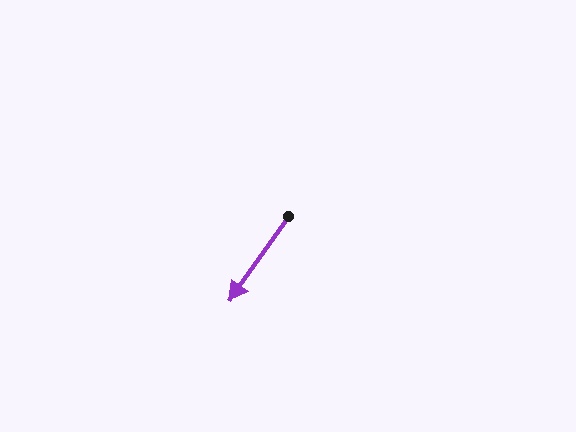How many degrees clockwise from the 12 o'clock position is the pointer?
Approximately 215 degrees.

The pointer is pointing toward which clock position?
Roughly 7 o'clock.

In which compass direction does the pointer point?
Southwest.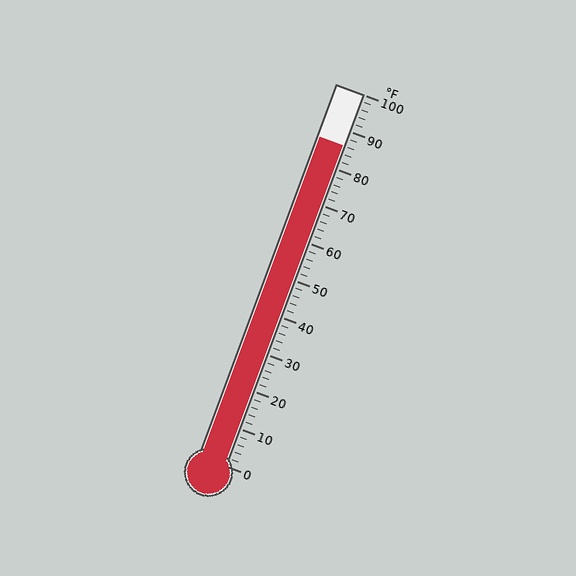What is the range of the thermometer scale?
The thermometer scale ranges from 0°F to 100°F.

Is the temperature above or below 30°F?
The temperature is above 30°F.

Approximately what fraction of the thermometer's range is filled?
The thermometer is filled to approximately 85% of its range.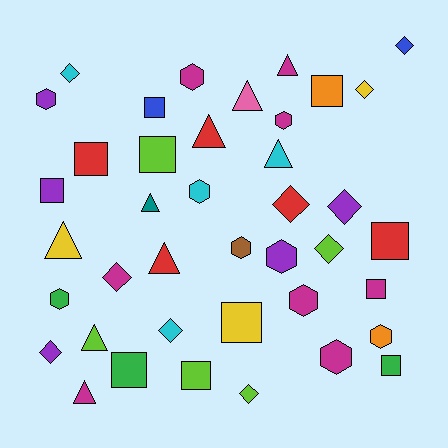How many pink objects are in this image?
There is 1 pink object.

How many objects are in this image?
There are 40 objects.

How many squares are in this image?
There are 11 squares.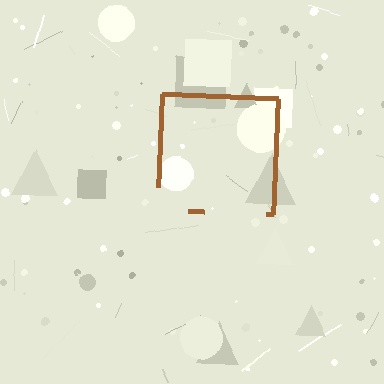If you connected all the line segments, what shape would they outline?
They would outline a square.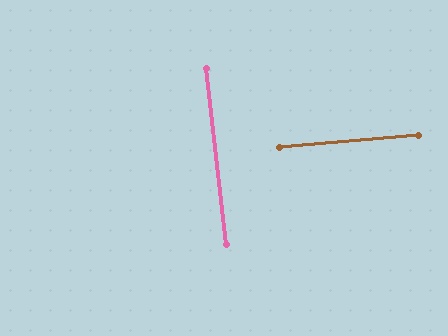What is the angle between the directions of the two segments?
Approximately 89 degrees.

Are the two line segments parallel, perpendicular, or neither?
Perpendicular — they meet at approximately 89°.